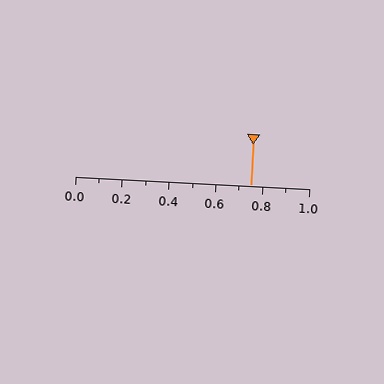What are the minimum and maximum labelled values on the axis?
The axis runs from 0.0 to 1.0.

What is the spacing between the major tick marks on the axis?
The major ticks are spaced 0.2 apart.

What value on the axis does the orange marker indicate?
The marker indicates approximately 0.75.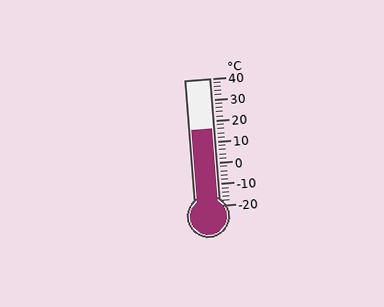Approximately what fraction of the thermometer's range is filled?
The thermometer is filled to approximately 60% of its range.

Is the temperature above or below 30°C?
The temperature is below 30°C.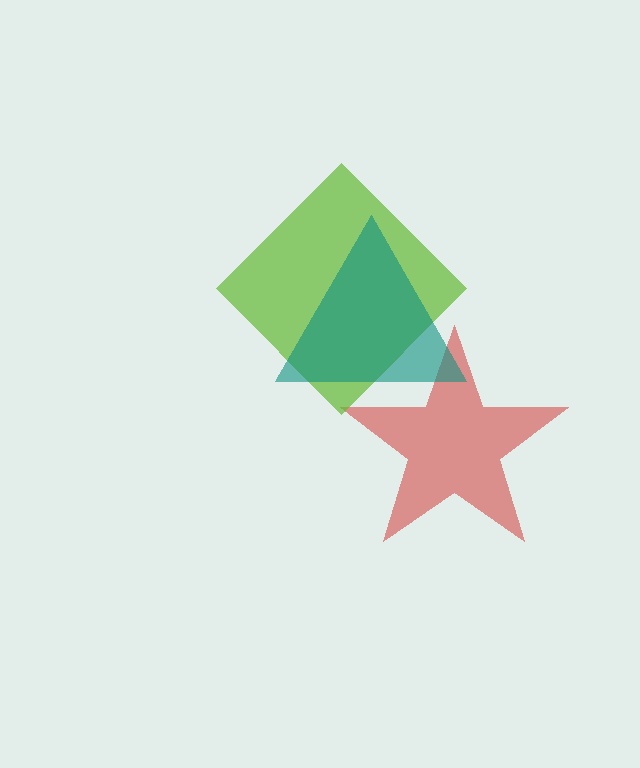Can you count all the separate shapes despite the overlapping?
Yes, there are 3 separate shapes.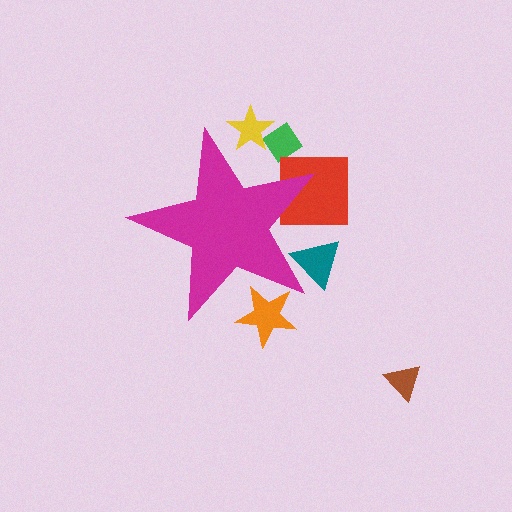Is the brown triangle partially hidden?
No, the brown triangle is fully visible.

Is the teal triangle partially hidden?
Yes, the teal triangle is partially hidden behind the magenta star.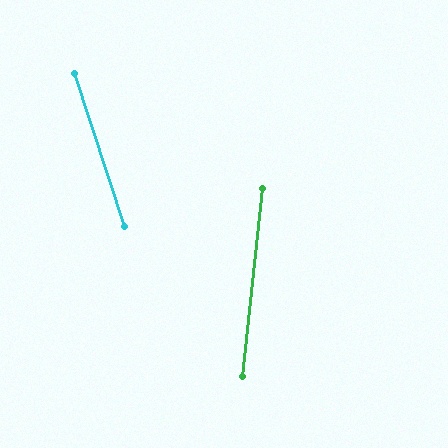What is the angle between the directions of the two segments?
Approximately 24 degrees.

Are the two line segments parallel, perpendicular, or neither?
Neither parallel nor perpendicular — they differ by about 24°.